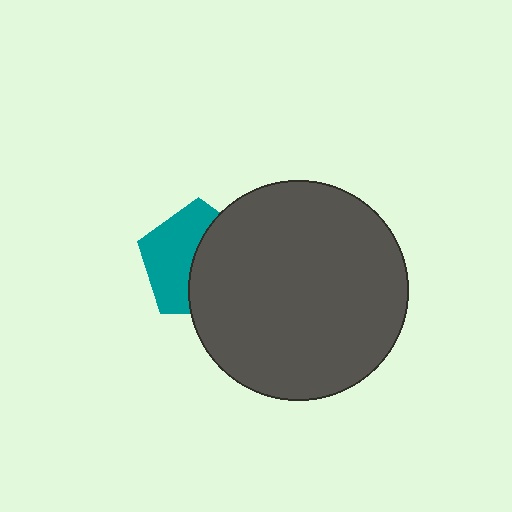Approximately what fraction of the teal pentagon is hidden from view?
Roughly 51% of the teal pentagon is hidden behind the dark gray circle.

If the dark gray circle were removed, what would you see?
You would see the complete teal pentagon.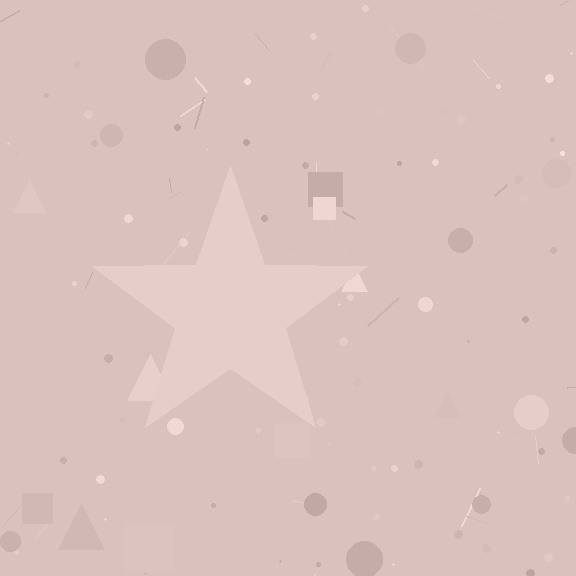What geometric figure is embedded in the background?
A star is embedded in the background.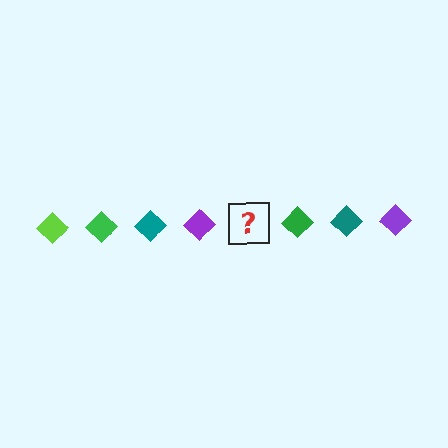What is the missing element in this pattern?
The missing element is a lime diamond.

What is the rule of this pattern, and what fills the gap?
The rule is that the pattern cycles through lime, green, teal, purple diamonds. The gap should be filled with a lime diamond.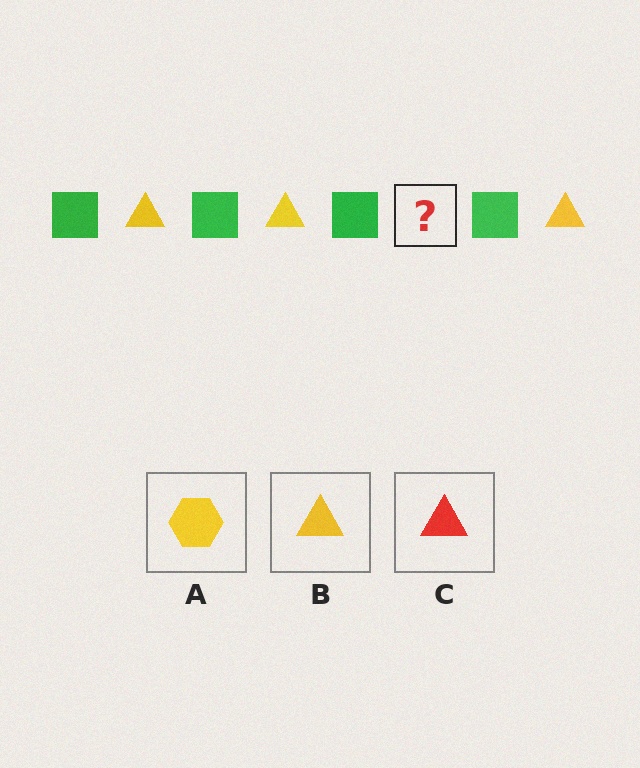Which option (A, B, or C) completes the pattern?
B.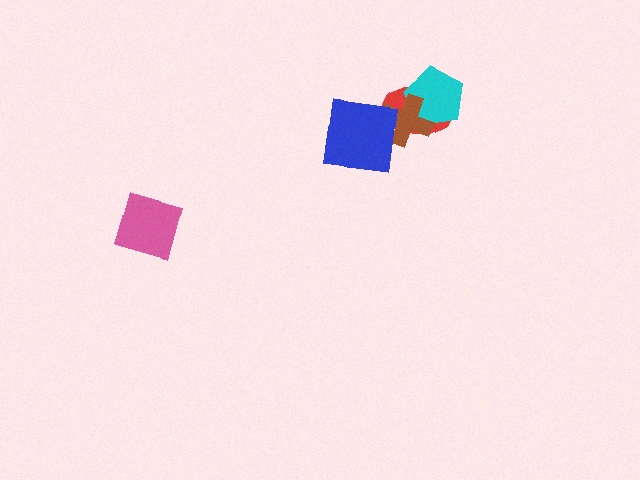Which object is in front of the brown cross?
The blue square is in front of the brown cross.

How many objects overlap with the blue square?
2 objects overlap with the blue square.